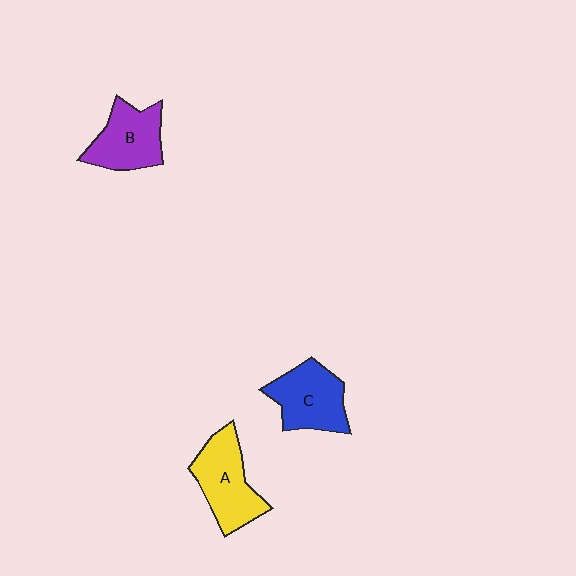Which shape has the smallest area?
Shape B (purple).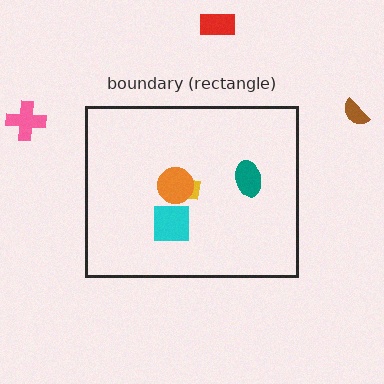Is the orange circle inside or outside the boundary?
Inside.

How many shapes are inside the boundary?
4 inside, 3 outside.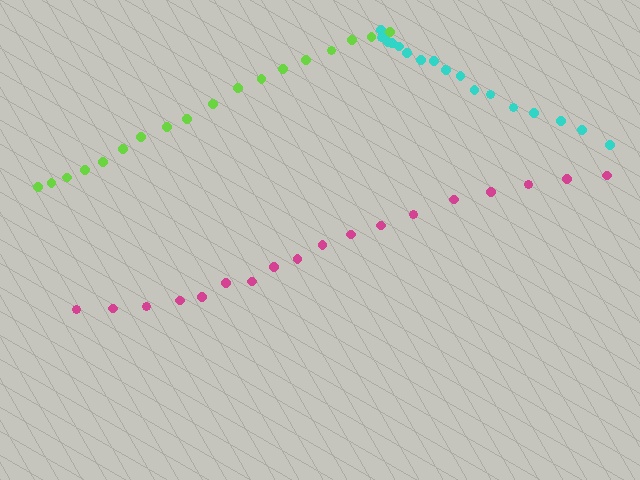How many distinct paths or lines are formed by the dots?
There are 3 distinct paths.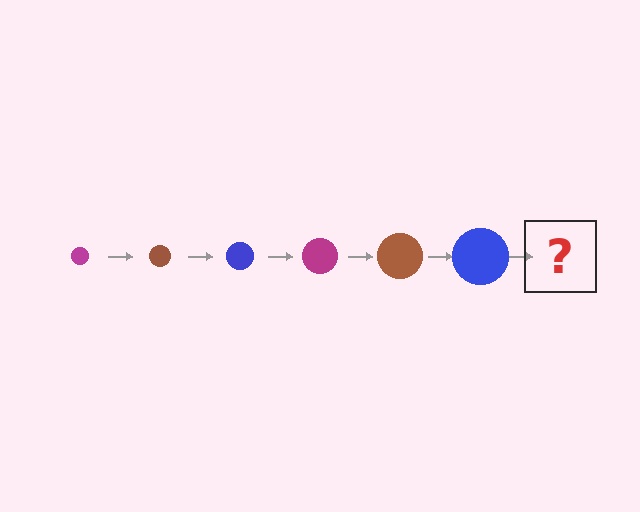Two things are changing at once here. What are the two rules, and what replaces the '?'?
The two rules are that the circle grows larger each step and the color cycles through magenta, brown, and blue. The '?' should be a magenta circle, larger than the previous one.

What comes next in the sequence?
The next element should be a magenta circle, larger than the previous one.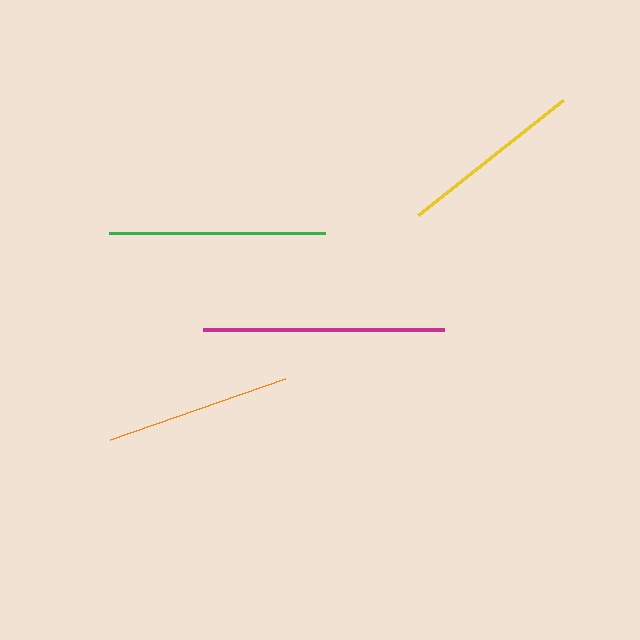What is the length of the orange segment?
The orange segment is approximately 185 pixels long.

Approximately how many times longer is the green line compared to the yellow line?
The green line is approximately 1.2 times the length of the yellow line.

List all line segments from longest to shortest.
From longest to shortest: magenta, green, yellow, orange.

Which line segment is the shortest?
The orange line is the shortest at approximately 185 pixels.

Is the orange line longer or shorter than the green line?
The green line is longer than the orange line.